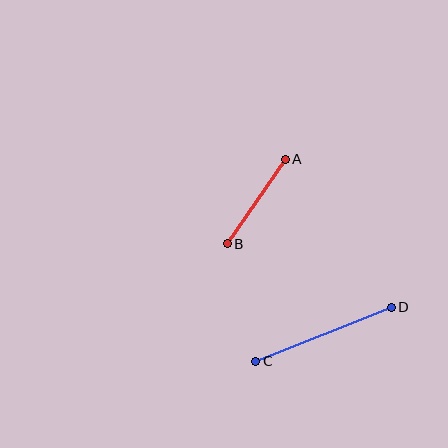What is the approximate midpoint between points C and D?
The midpoint is at approximately (324, 334) pixels.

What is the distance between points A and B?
The distance is approximately 103 pixels.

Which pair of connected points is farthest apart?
Points C and D are farthest apart.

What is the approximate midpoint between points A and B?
The midpoint is at approximately (256, 202) pixels.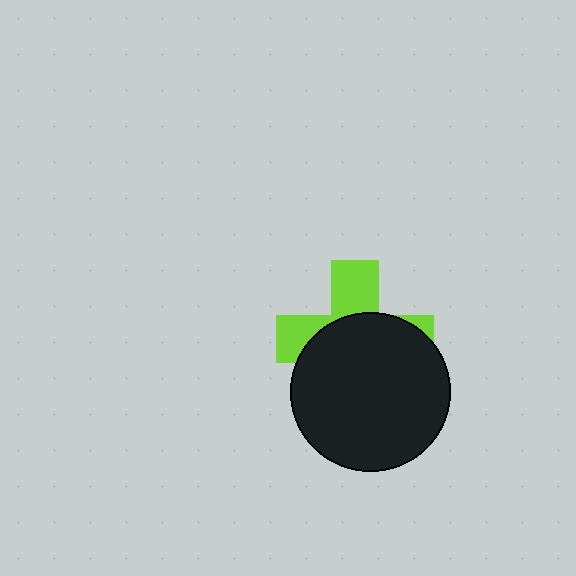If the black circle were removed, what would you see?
You would see the complete lime cross.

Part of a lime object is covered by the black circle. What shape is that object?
It is a cross.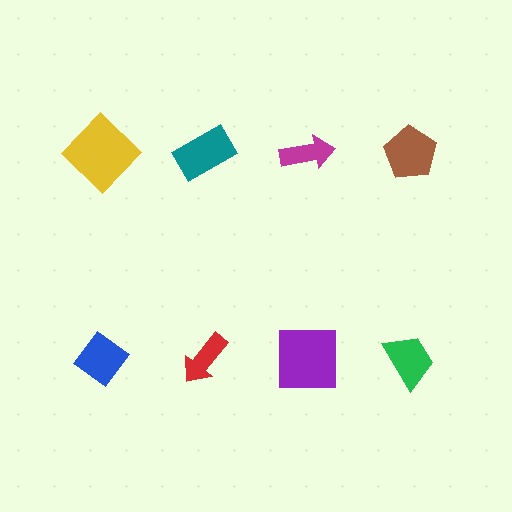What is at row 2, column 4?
A green trapezoid.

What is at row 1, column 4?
A brown pentagon.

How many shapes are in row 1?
4 shapes.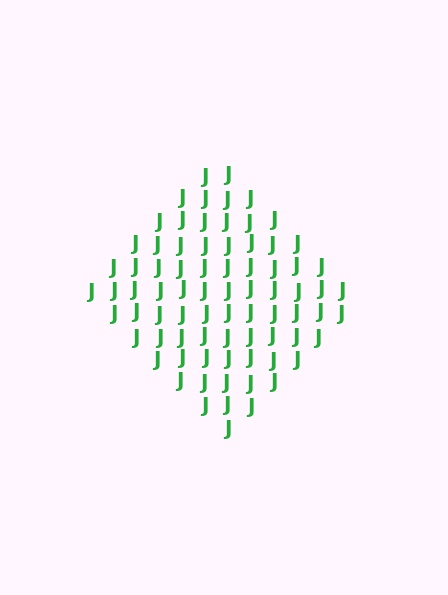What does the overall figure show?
The overall figure shows a diamond.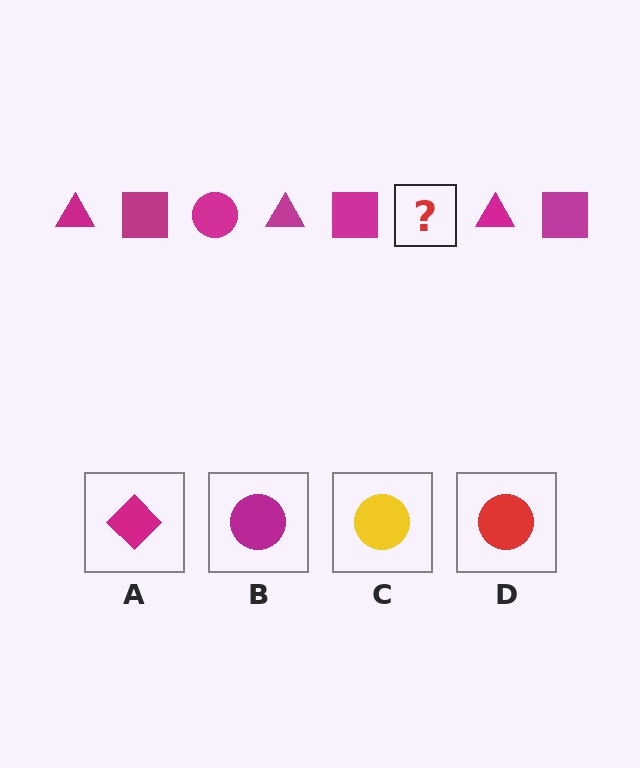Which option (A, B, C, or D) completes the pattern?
B.